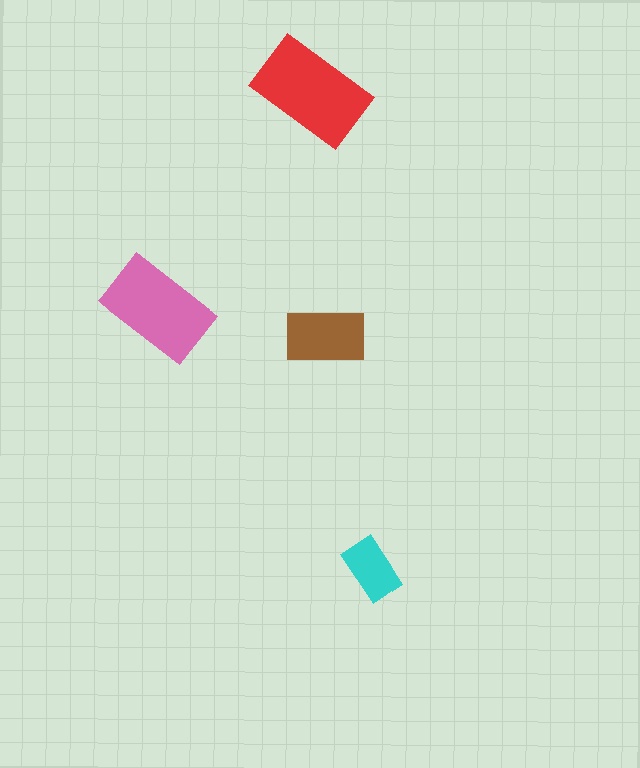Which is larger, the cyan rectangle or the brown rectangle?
The brown one.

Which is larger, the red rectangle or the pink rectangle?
The red one.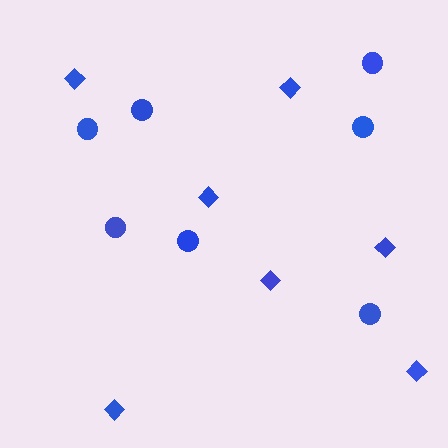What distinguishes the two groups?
There are 2 groups: one group of circles (7) and one group of diamonds (7).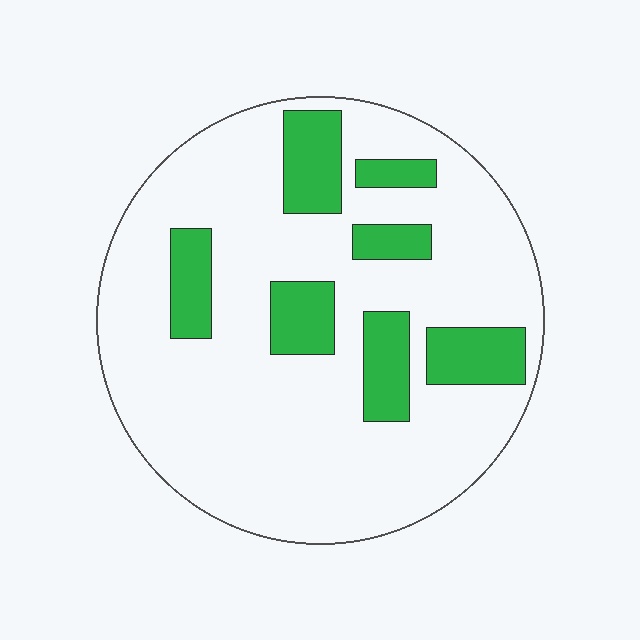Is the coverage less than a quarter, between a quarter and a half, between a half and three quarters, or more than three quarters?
Less than a quarter.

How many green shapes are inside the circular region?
7.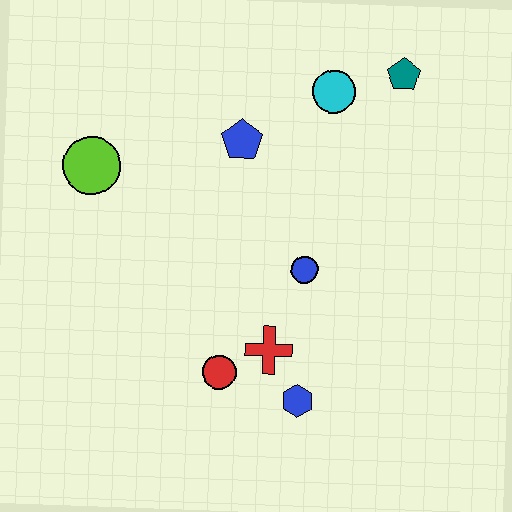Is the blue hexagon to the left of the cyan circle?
Yes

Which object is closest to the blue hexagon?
The red cross is closest to the blue hexagon.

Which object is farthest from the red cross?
The teal pentagon is farthest from the red cross.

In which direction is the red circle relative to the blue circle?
The red circle is below the blue circle.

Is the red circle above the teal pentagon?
No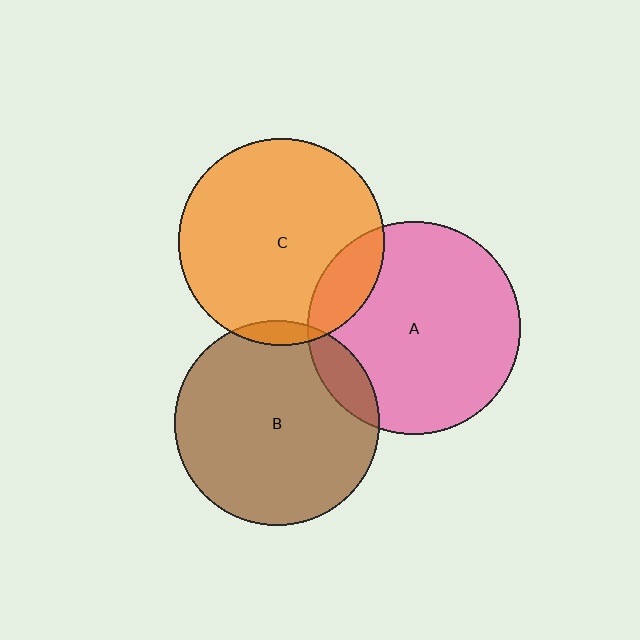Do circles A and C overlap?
Yes.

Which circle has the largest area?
Circle A (pink).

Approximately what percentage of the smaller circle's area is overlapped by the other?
Approximately 15%.